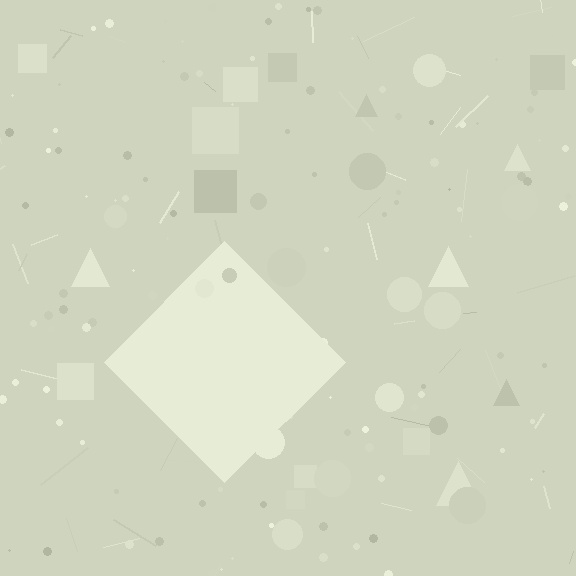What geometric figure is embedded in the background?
A diamond is embedded in the background.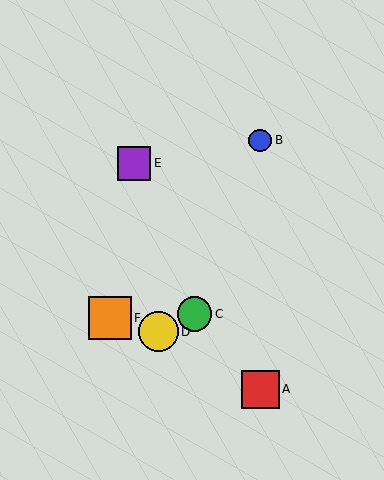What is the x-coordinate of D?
Object D is at x≈158.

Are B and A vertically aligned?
Yes, both are at x≈260.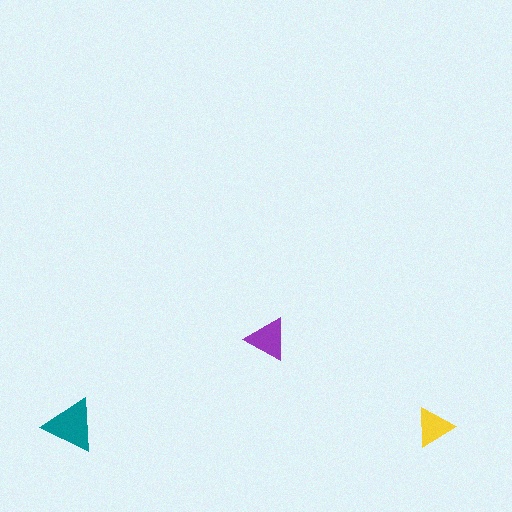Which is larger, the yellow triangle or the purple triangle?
The purple one.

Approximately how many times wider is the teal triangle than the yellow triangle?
About 1.5 times wider.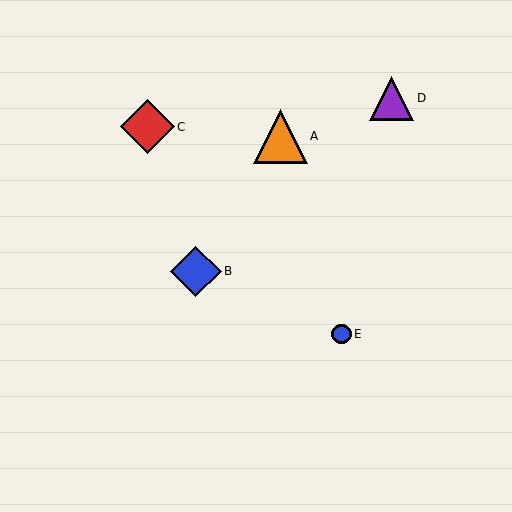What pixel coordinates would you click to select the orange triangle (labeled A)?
Click at (281, 136) to select the orange triangle A.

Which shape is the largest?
The red diamond (labeled C) is the largest.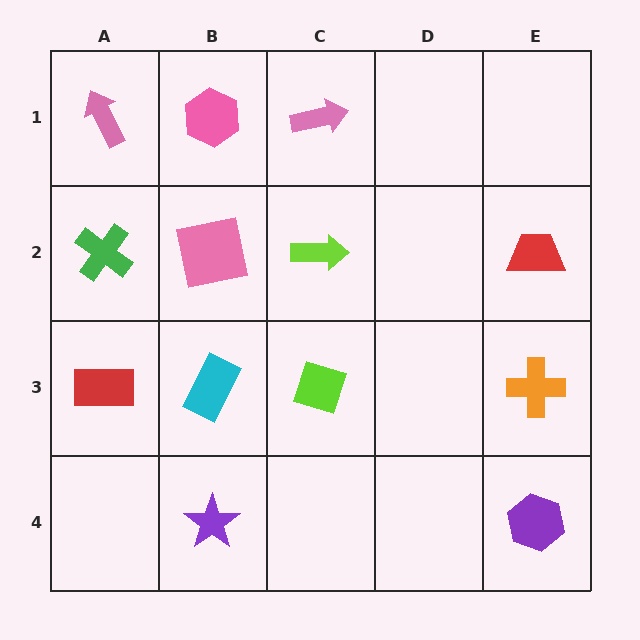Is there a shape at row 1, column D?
No, that cell is empty.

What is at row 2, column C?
A lime arrow.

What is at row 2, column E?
A red trapezoid.